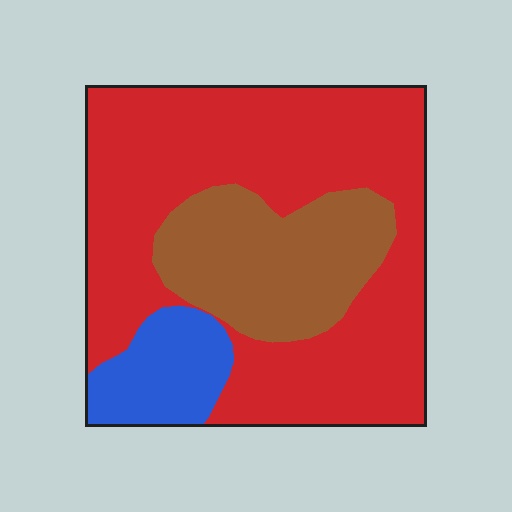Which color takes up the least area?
Blue, at roughly 10%.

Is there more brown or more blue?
Brown.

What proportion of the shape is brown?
Brown covers about 25% of the shape.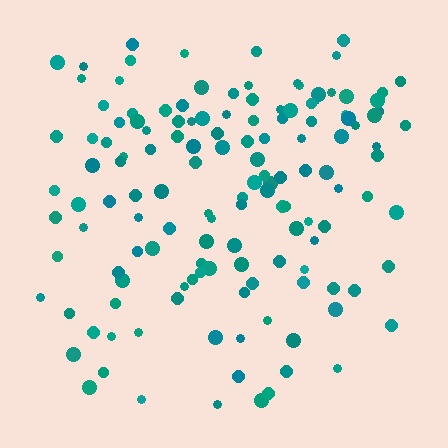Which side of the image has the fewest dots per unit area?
The bottom.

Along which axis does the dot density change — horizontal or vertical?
Vertical.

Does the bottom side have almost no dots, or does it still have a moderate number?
Still a moderate number, just noticeably fewer than the top.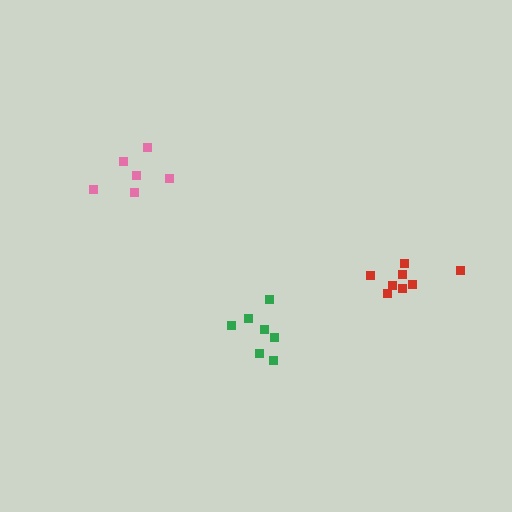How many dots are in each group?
Group 1: 8 dots, Group 2: 7 dots, Group 3: 6 dots (21 total).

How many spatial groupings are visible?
There are 3 spatial groupings.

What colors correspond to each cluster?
The clusters are colored: red, green, pink.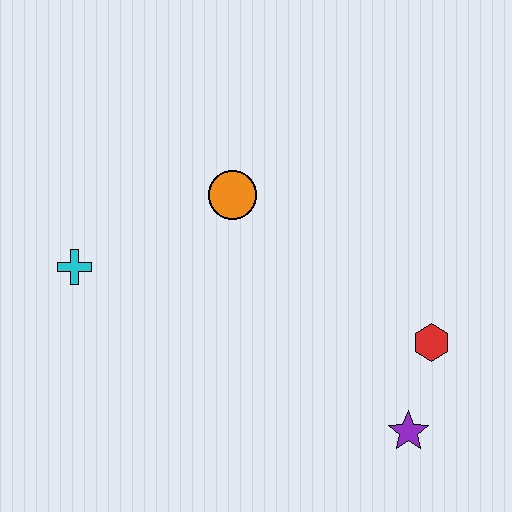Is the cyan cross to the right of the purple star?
No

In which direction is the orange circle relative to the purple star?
The orange circle is above the purple star.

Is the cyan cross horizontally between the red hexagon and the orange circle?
No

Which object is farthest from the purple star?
The cyan cross is farthest from the purple star.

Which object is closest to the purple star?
The red hexagon is closest to the purple star.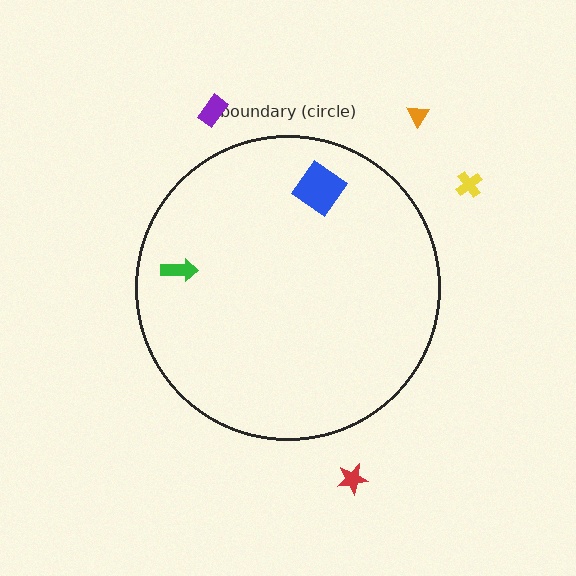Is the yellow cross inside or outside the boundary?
Outside.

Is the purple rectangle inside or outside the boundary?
Outside.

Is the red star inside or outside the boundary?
Outside.